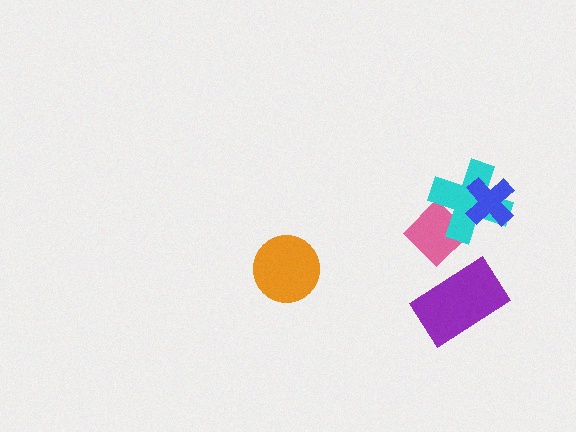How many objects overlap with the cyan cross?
2 objects overlap with the cyan cross.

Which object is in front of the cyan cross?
The blue cross is in front of the cyan cross.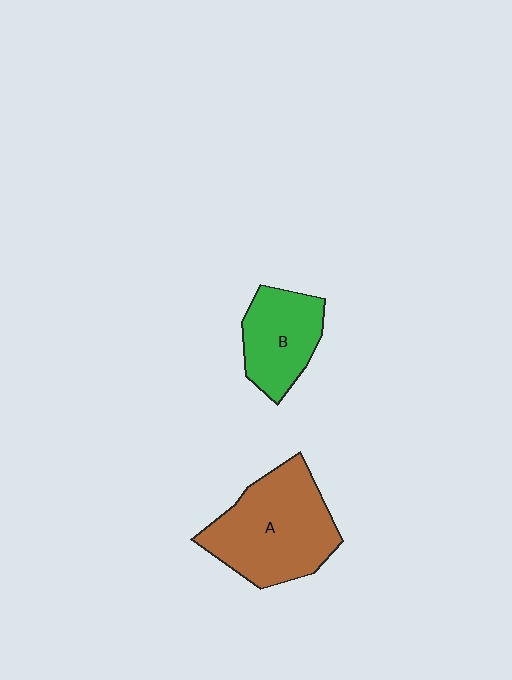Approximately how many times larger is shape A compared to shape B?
Approximately 1.6 times.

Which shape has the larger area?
Shape A (brown).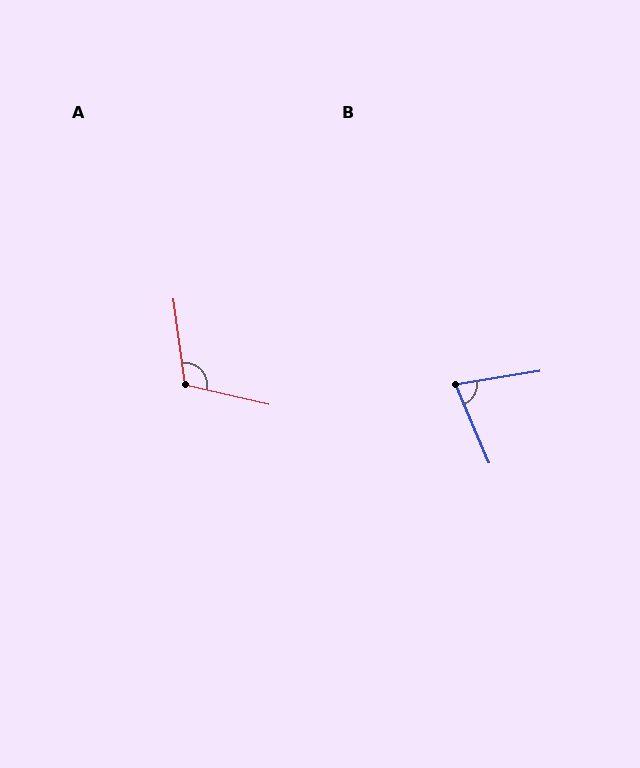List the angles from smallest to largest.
B (76°), A (111°).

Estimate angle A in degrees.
Approximately 111 degrees.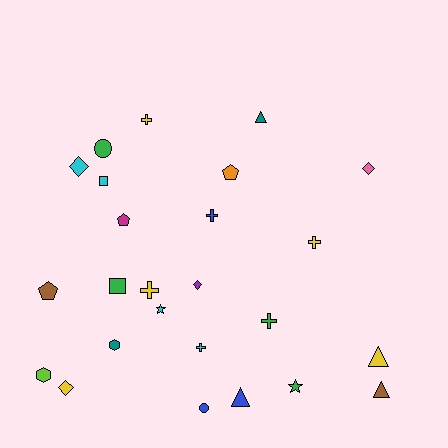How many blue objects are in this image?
There are 3 blue objects.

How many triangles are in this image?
There are 4 triangles.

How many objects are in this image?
There are 25 objects.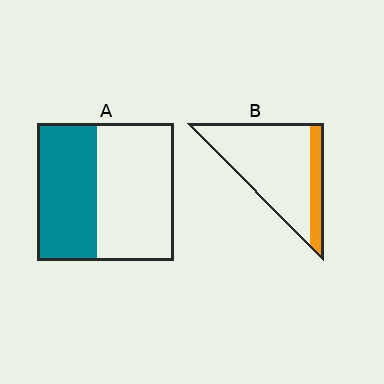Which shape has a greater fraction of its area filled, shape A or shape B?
Shape A.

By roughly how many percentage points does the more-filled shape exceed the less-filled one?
By roughly 25 percentage points (A over B).